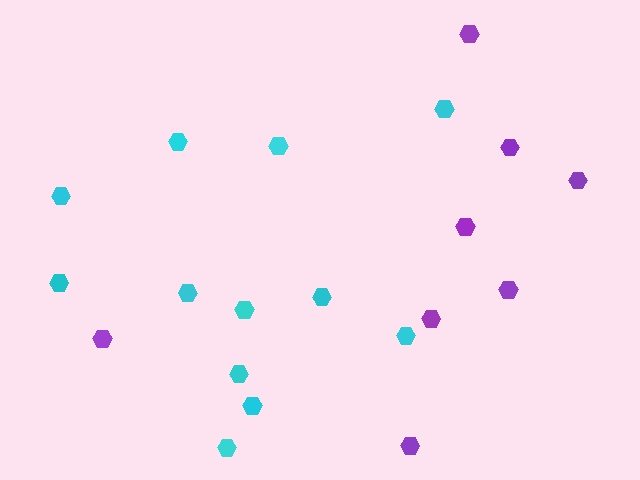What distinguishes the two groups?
There are 2 groups: one group of cyan hexagons (12) and one group of purple hexagons (8).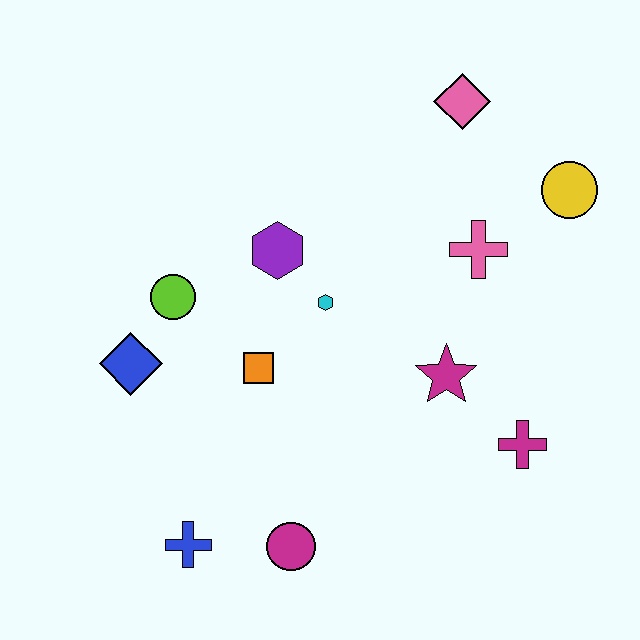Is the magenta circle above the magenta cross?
No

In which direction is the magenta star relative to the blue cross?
The magenta star is to the right of the blue cross.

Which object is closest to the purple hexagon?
The cyan hexagon is closest to the purple hexagon.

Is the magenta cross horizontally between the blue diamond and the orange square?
No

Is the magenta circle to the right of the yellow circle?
No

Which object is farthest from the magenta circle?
The pink diamond is farthest from the magenta circle.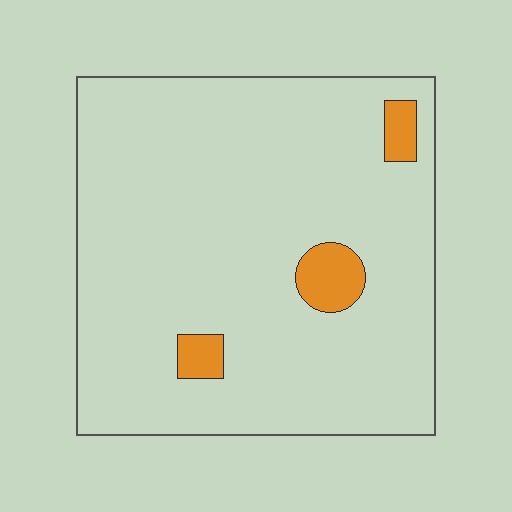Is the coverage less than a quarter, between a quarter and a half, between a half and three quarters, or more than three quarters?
Less than a quarter.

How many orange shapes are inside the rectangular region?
3.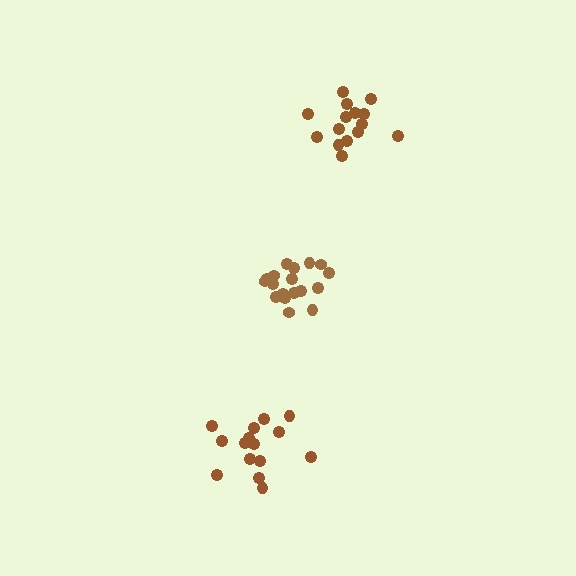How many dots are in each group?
Group 1: 15 dots, Group 2: 15 dots, Group 3: 18 dots (48 total).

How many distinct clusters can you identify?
There are 3 distinct clusters.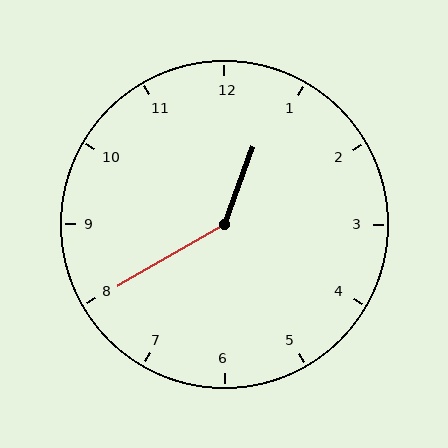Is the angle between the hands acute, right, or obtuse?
It is obtuse.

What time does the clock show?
12:40.